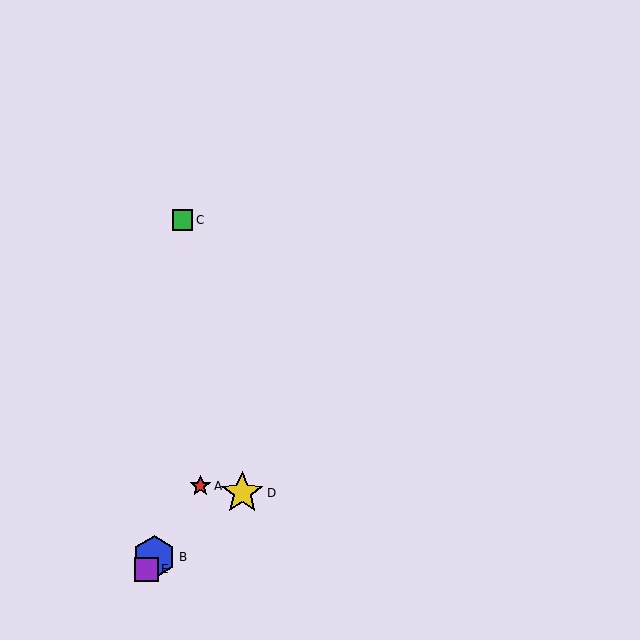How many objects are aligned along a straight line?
3 objects (A, B, E) are aligned along a straight line.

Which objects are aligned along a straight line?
Objects A, B, E are aligned along a straight line.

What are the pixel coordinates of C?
Object C is at (182, 220).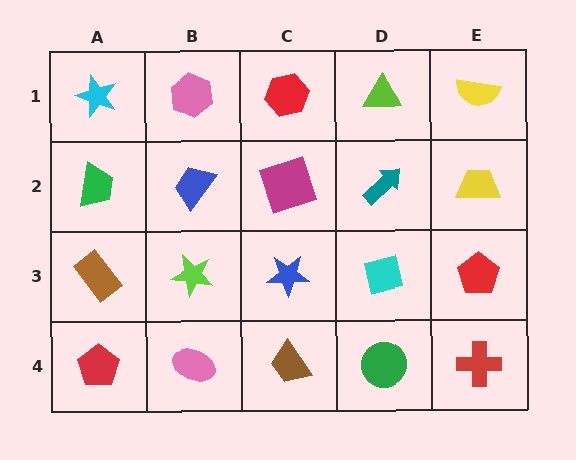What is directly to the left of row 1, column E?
A lime triangle.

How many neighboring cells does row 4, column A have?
2.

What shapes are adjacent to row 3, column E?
A yellow trapezoid (row 2, column E), a red cross (row 4, column E), a cyan square (row 3, column D).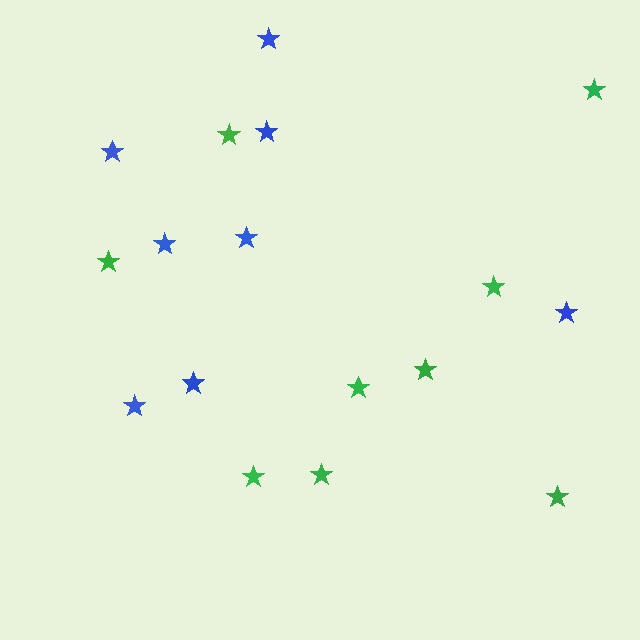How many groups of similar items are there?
There are 2 groups: one group of blue stars (8) and one group of green stars (9).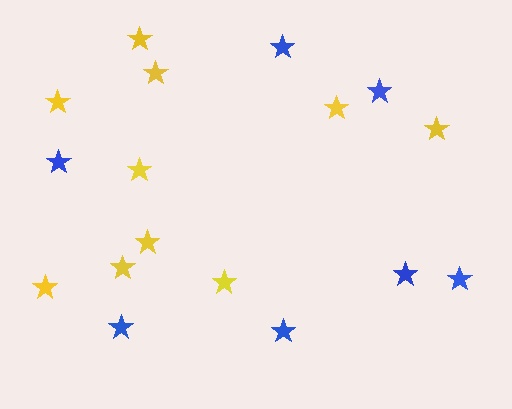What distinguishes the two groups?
There are 2 groups: one group of yellow stars (10) and one group of blue stars (7).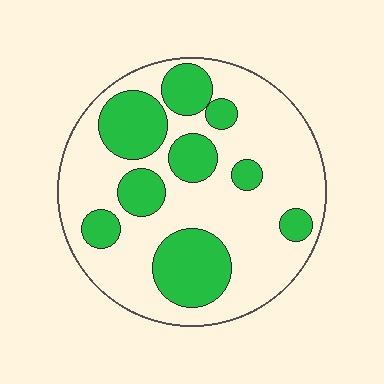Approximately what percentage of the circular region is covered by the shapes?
Approximately 35%.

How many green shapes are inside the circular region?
9.